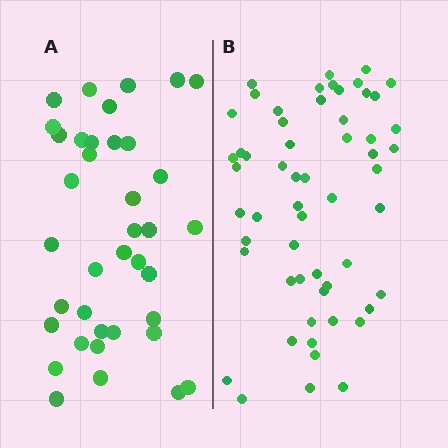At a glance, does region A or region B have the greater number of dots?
Region B (the right region) has more dots.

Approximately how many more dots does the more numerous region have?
Region B has approximately 20 more dots than region A.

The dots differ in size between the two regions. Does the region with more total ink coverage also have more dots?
No. Region A has more total ink coverage because its dots are larger, but region B actually contains more individual dots. Total area can be misleading — the number of items is what matters here.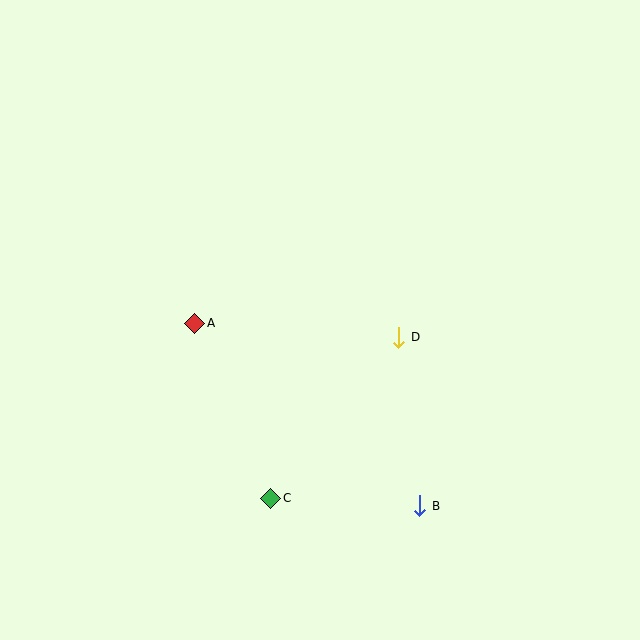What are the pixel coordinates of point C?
Point C is at (271, 498).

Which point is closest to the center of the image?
Point D at (399, 337) is closest to the center.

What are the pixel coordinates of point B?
Point B is at (420, 506).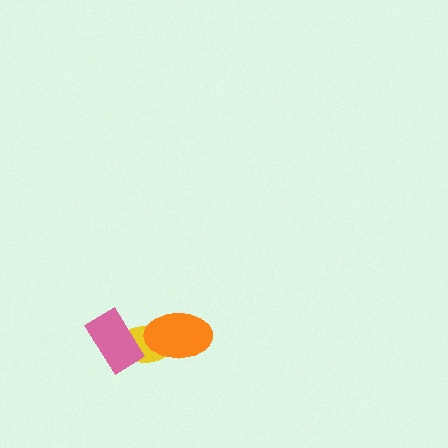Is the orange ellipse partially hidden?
No, no other shape covers it.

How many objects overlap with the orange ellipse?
1 object overlaps with the orange ellipse.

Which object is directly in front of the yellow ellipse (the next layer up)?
The orange ellipse is directly in front of the yellow ellipse.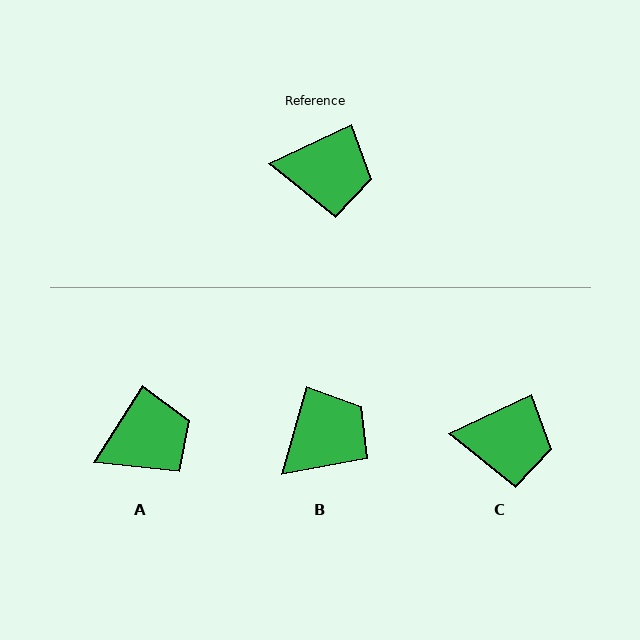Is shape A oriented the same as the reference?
No, it is off by about 33 degrees.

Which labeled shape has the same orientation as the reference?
C.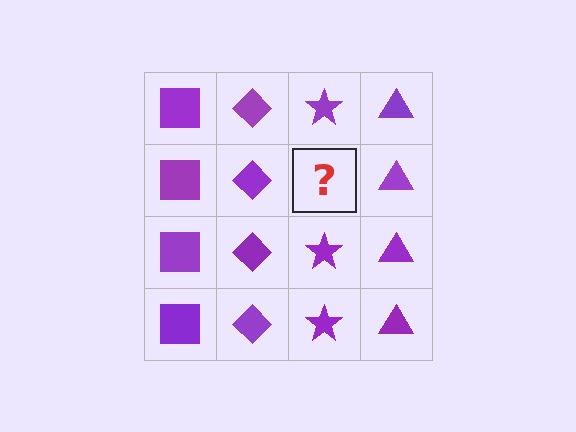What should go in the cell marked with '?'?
The missing cell should contain a purple star.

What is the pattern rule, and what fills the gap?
The rule is that each column has a consistent shape. The gap should be filled with a purple star.